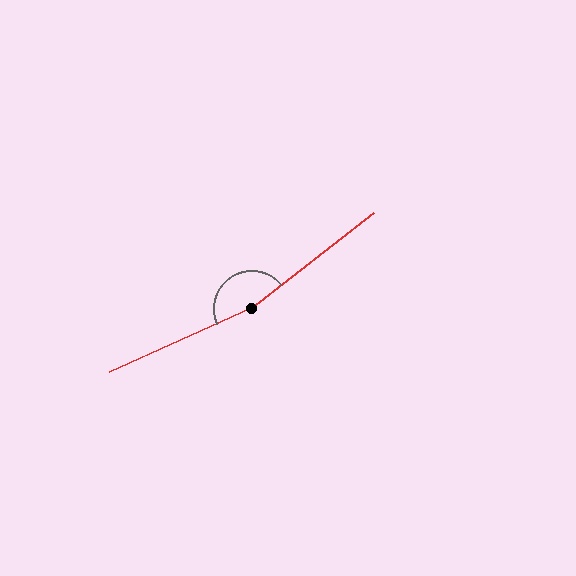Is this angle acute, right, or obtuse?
It is obtuse.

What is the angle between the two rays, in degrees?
Approximately 166 degrees.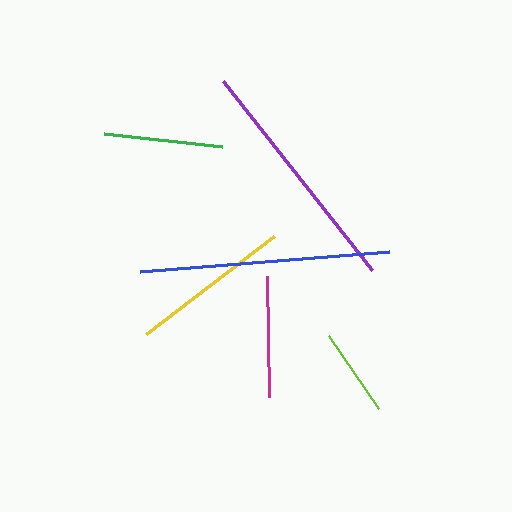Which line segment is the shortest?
The lime line is the shortest at approximately 89 pixels.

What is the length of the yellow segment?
The yellow segment is approximately 161 pixels long.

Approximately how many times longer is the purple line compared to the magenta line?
The purple line is approximately 2.0 times the length of the magenta line.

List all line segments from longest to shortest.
From longest to shortest: blue, purple, yellow, magenta, green, lime.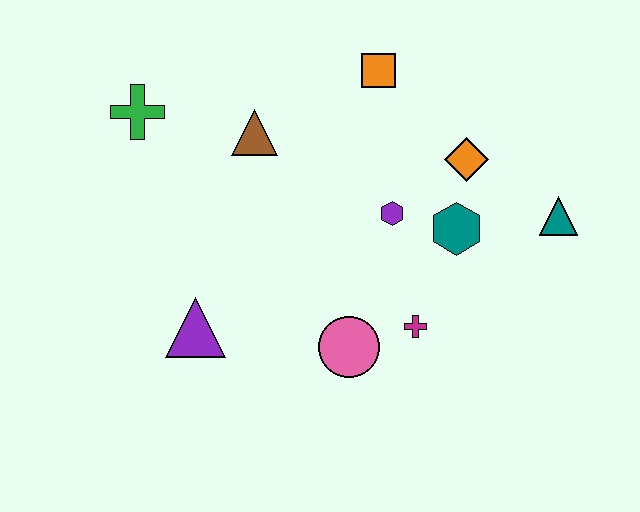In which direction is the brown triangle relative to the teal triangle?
The brown triangle is to the left of the teal triangle.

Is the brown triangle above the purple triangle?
Yes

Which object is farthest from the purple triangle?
The teal triangle is farthest from the purple triangle.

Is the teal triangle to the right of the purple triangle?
Yes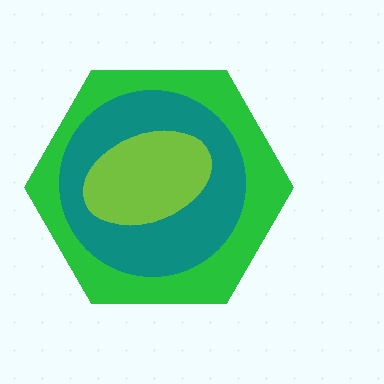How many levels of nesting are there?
3.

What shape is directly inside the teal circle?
The lime ellipse.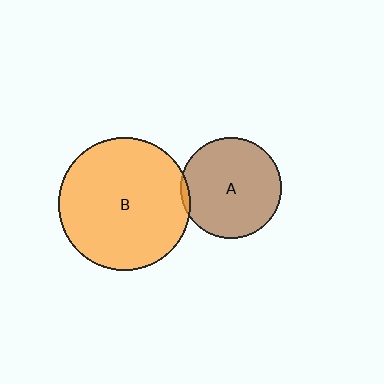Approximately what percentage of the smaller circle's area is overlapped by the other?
Approximately 5%.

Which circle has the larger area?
Circle B (orange).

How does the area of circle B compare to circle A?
Approximately 1.7 times.